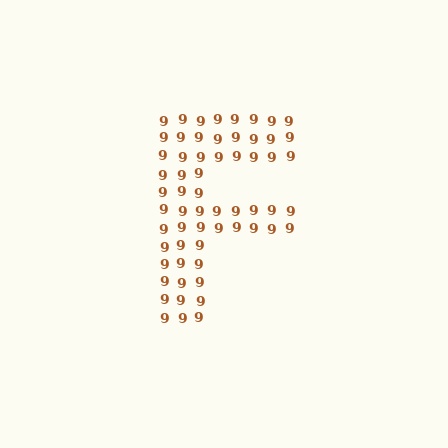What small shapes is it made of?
It is made of small digit 9's.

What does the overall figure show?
The overall figure shows the letter F.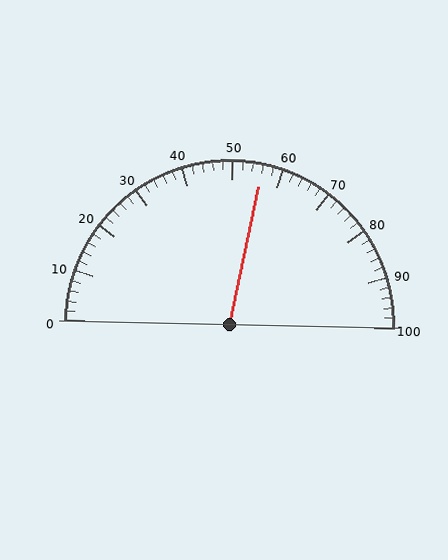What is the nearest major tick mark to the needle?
The nearest major tick mark is 60.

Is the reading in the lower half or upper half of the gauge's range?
The reading is in the upper half of the range (0 to 100).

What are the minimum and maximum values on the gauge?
The gauge ranges from 0 to 100.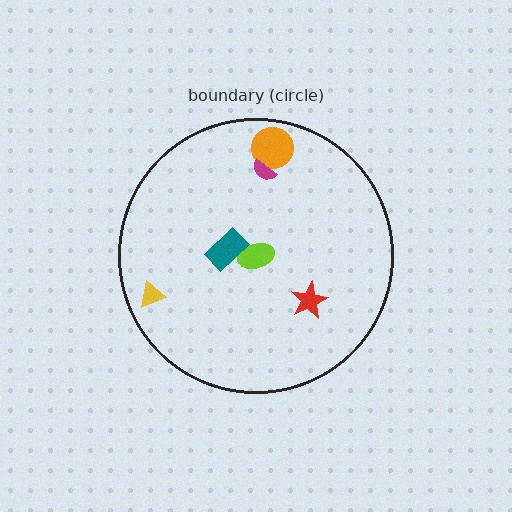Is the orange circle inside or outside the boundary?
Inside.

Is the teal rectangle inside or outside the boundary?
Inside.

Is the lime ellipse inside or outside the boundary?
Inside.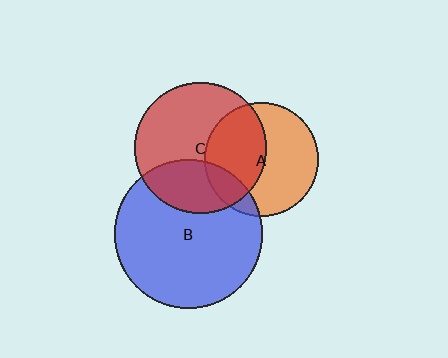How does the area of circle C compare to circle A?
Approximately 1.3 times.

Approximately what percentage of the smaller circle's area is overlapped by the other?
Approximately 45%.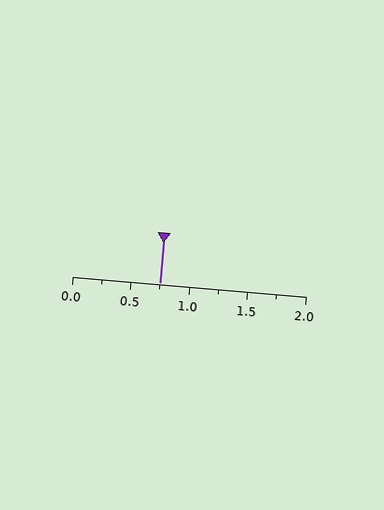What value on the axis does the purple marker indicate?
The marker indicates approximately 0.75.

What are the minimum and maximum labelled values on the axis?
The axis runs from 0.0 to 2.0.